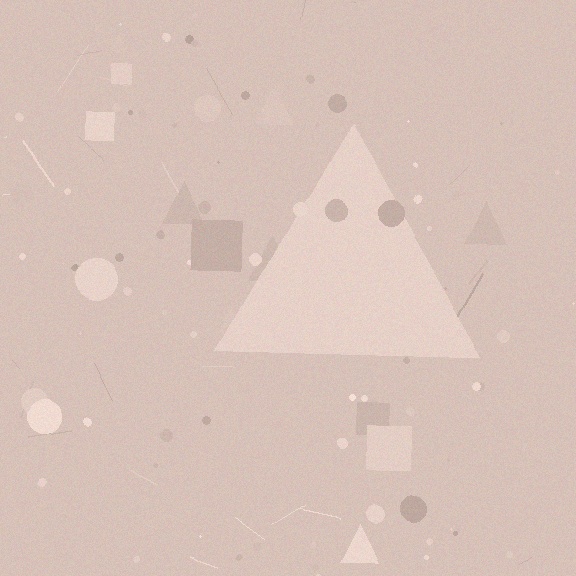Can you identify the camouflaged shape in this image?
The camouflaged shape is a triangle.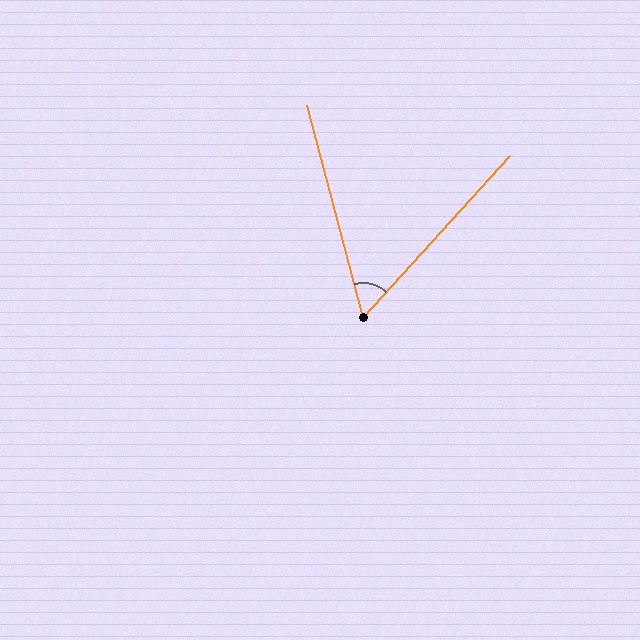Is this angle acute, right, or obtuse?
It is acute.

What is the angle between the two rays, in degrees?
Approximately 57 degrees.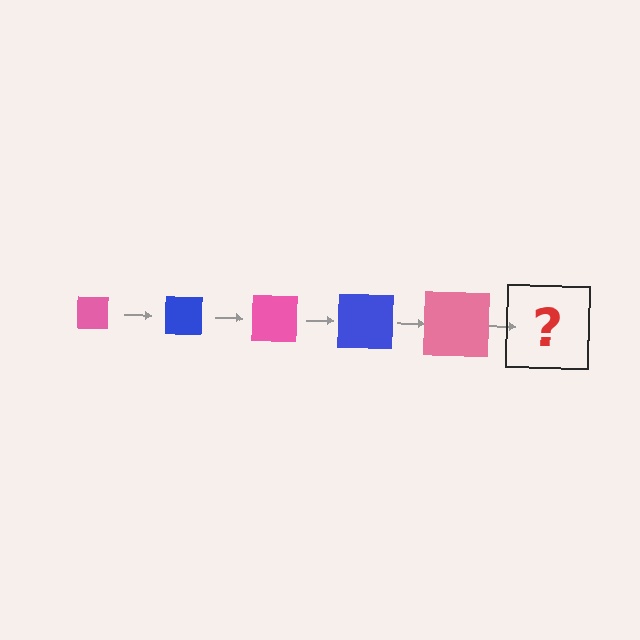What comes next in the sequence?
The next element should be a blue square, larger than the previous one.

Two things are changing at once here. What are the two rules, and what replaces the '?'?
The two rules are that the square grows larger each step and the color cycles through pink and blue. The '?' should be a blue square, larger than the previous one.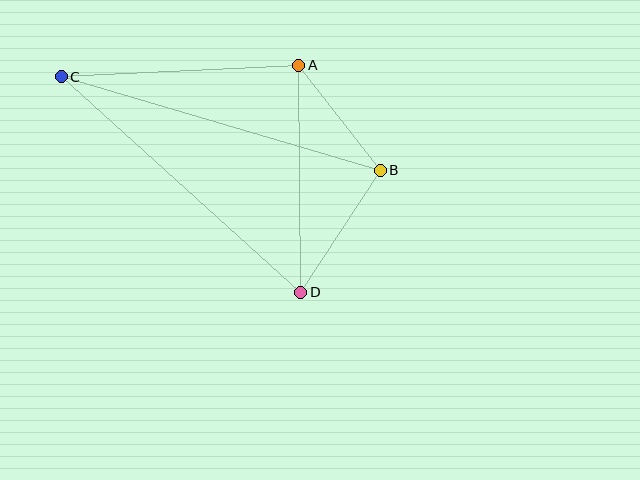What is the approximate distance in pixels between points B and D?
The distance between B and D is approximately 145 pixels.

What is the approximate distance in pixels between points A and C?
The distance between A and C is approximately 238 pixels.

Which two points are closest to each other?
Points A and B are closest to each other.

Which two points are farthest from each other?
Points B and C are farthest from each other.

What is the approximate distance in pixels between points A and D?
The distance between A and D is approximately 227 pixels.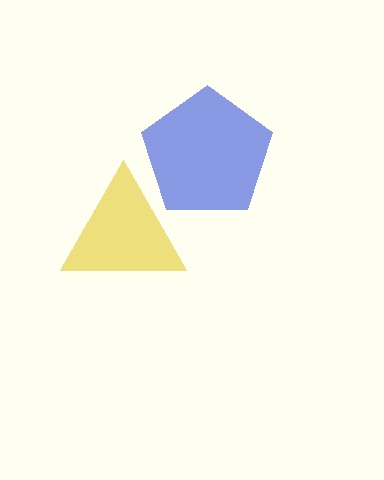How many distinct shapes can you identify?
There are 2 distinct shapes: a blue pentagon, a yellow triangle.